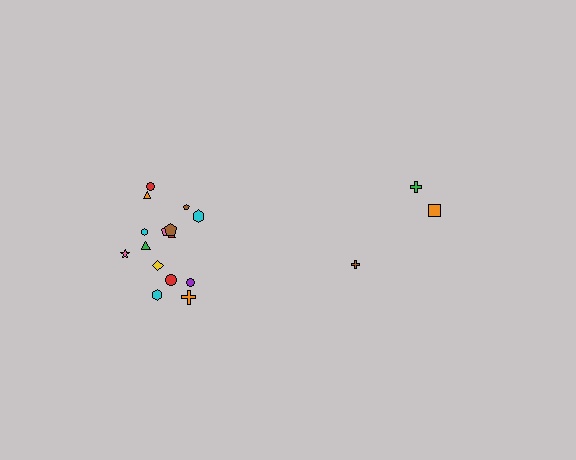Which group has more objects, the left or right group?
The left group.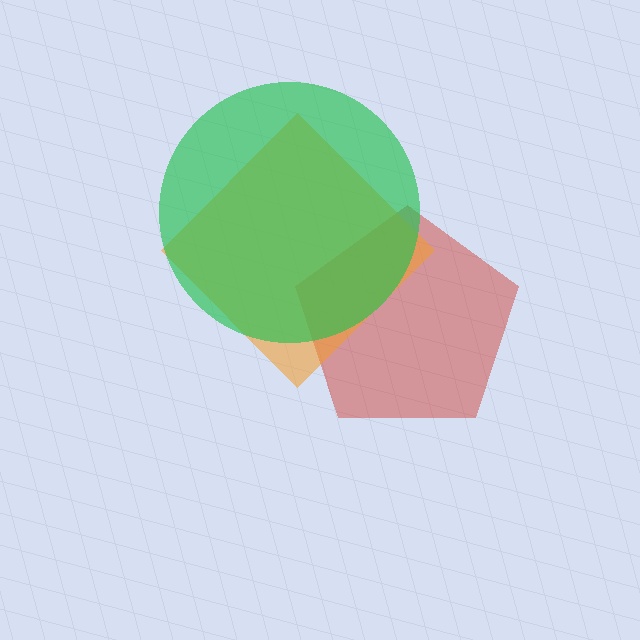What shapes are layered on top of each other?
The layered shapes are: a red pentagon, an orange diamond, a green circle.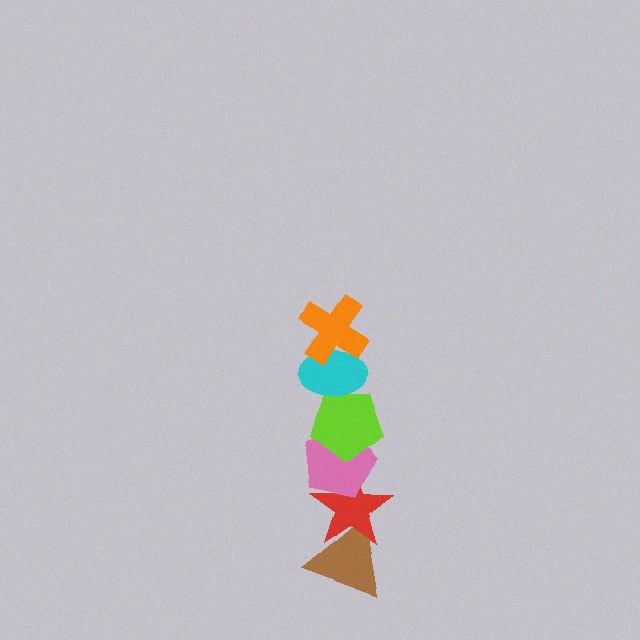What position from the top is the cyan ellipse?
The cyan ellipse is 2nd from the top.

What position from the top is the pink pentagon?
The pink pentagon is 4th from the top.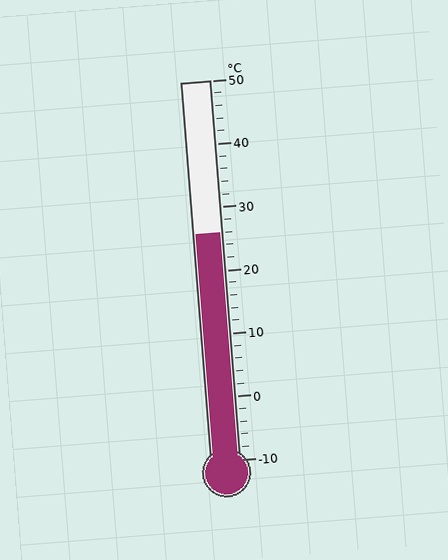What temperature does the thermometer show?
The thermometer shows approximately 26°C.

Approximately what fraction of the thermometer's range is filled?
The thermometer is filled to approximately 60% of its range.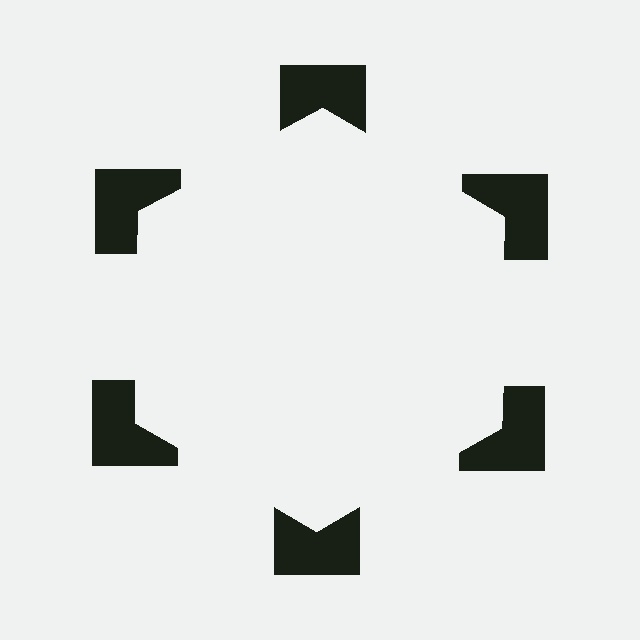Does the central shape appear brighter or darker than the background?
It typically appears slightly brighter than the background, even though no actual brightness change is drawn.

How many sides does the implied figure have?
6 sides.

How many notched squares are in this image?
There are 6 — one at each vertex of the illusory hexagon.